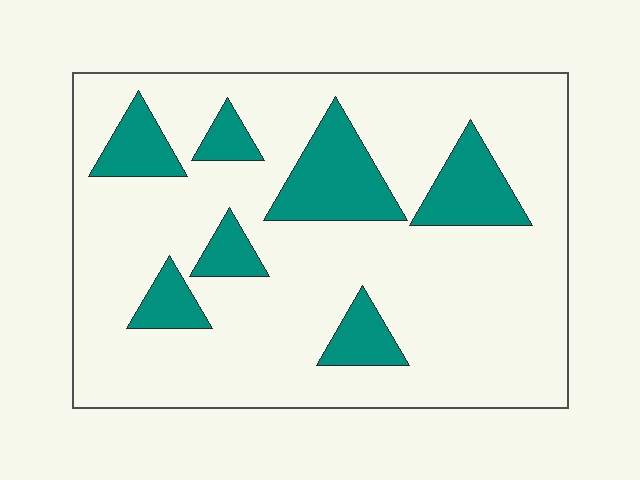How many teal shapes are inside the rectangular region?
7.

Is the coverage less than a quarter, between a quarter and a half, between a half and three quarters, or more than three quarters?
Less than a quarter.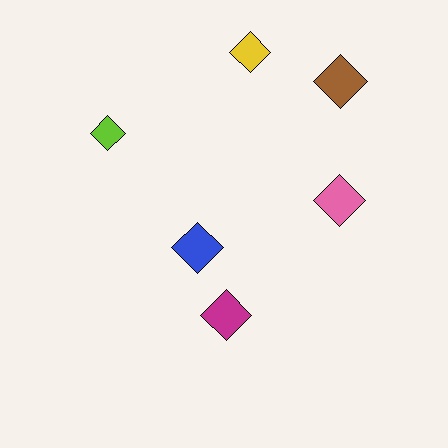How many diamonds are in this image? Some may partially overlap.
There are 6 diamonds.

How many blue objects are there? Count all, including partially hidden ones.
There is 1 blue object.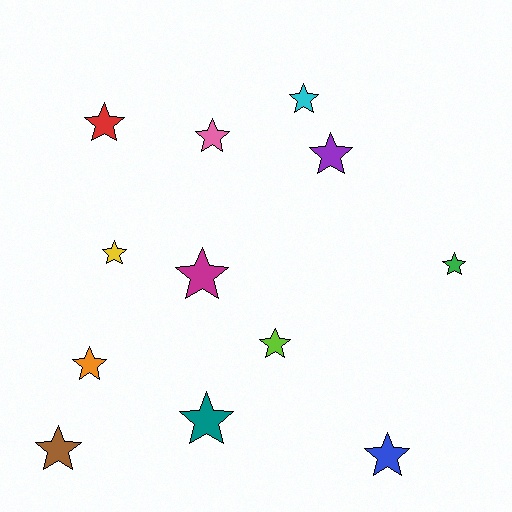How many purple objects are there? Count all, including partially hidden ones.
There is 1 purple object.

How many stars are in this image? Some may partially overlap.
There are 12 stars.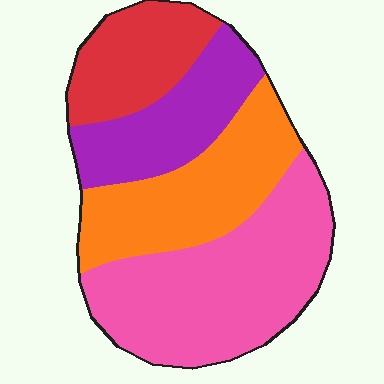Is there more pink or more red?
Pink.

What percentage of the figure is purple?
Purple covers around 20% of the figure.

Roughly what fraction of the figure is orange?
Orange covers roughly 25% of the figure.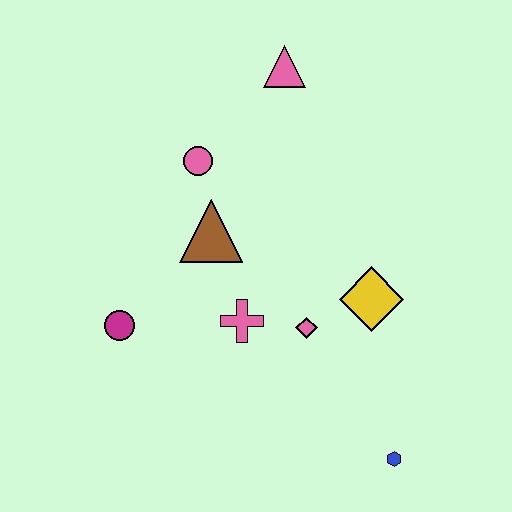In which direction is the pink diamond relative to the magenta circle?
The pink diamond is to the right of the magenta circle.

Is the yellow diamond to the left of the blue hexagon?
Yes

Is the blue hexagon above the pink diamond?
No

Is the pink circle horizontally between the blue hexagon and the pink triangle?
No